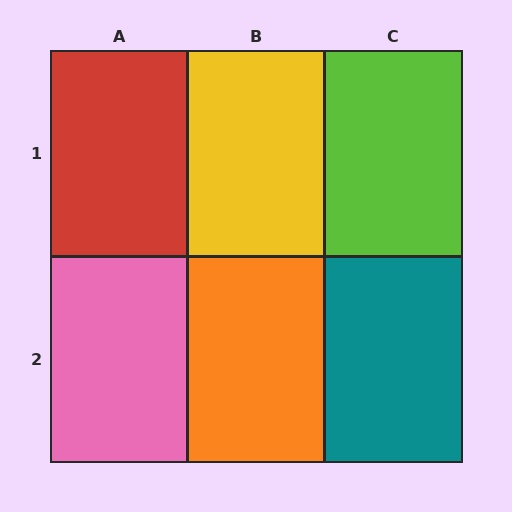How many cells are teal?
1 cell is teal.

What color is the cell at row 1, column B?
Yellow.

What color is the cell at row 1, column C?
Lime.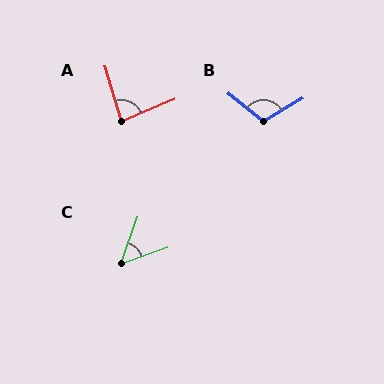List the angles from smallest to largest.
C (51°), A (85°), B (110°).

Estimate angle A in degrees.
Approximately 85 degrees.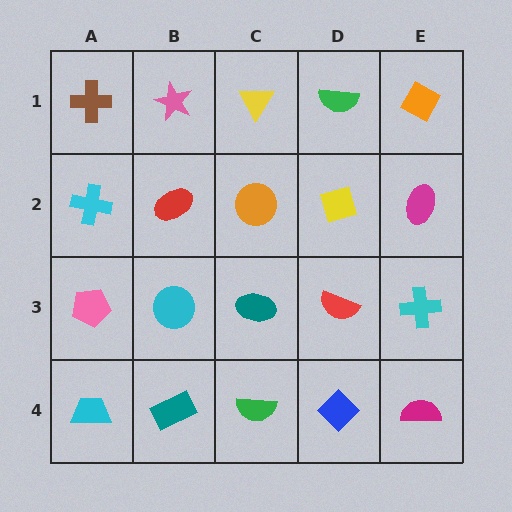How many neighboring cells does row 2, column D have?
4.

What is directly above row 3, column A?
A cyan cross.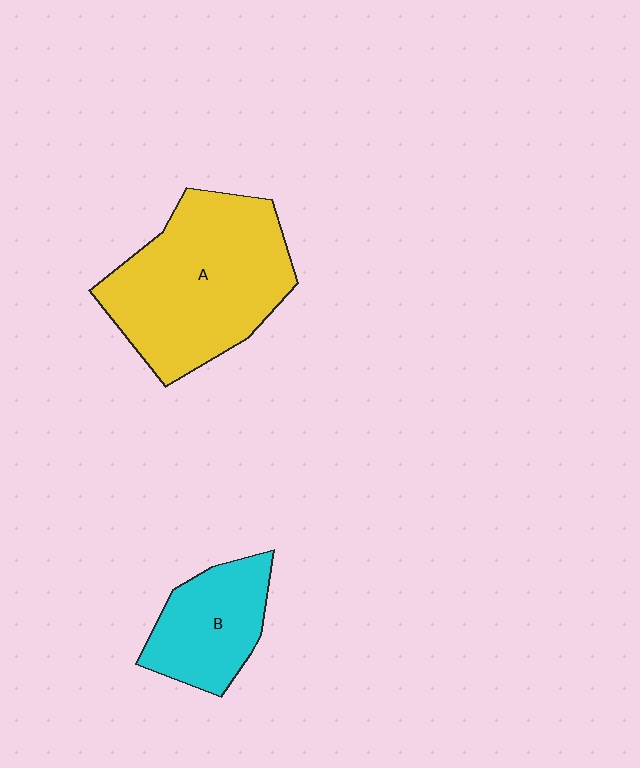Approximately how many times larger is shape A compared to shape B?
Approximately 2.0 times.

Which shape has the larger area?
Shape A (yellow).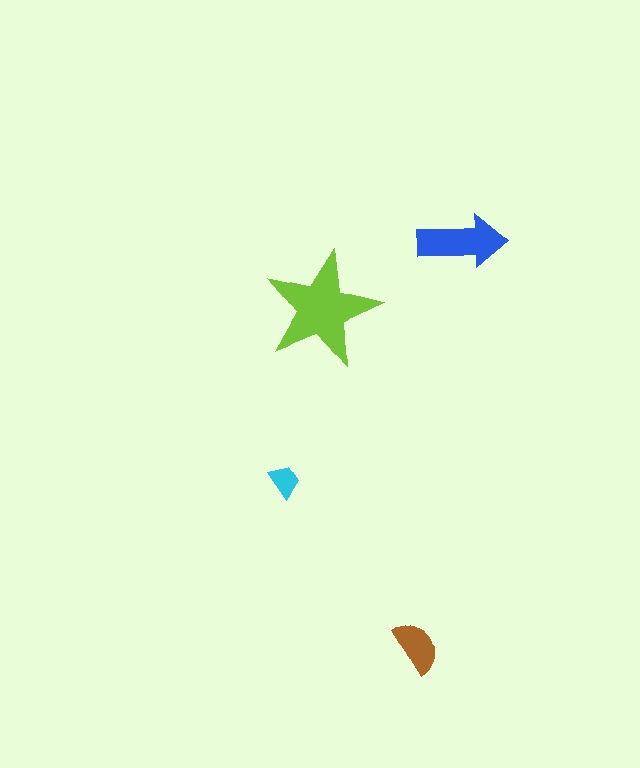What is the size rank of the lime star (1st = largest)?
1st.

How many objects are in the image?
There are 4 objects in the image.